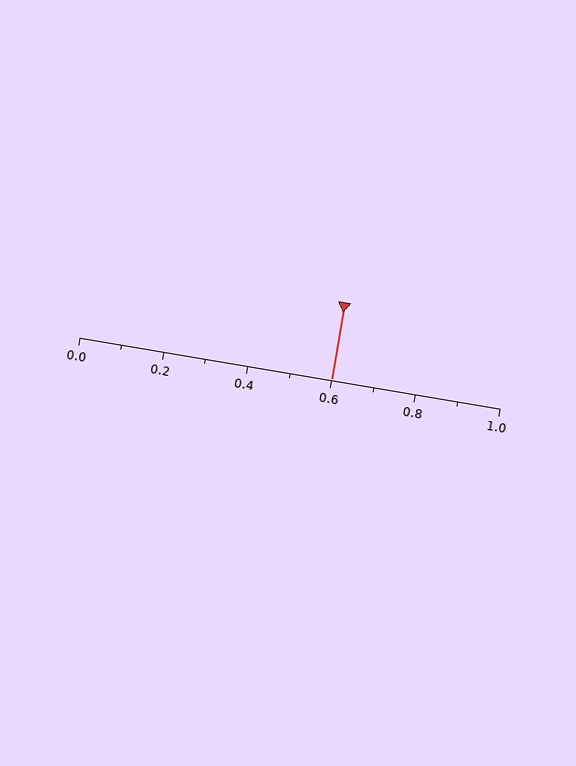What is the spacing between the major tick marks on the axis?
The major ticks are spaced 0.2 apart.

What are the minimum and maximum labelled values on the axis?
The axis runs from 0.0 to 1.0.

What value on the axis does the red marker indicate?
The marker indicates approximately 0.6.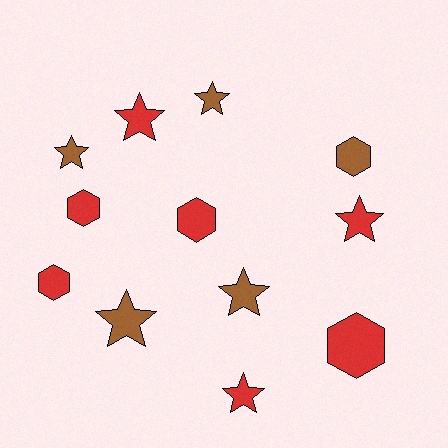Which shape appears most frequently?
Star, with 7 objects.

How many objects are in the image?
There are 12 objects.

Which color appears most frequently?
Red, with 7 objects.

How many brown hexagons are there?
There is 1 brown hexagon.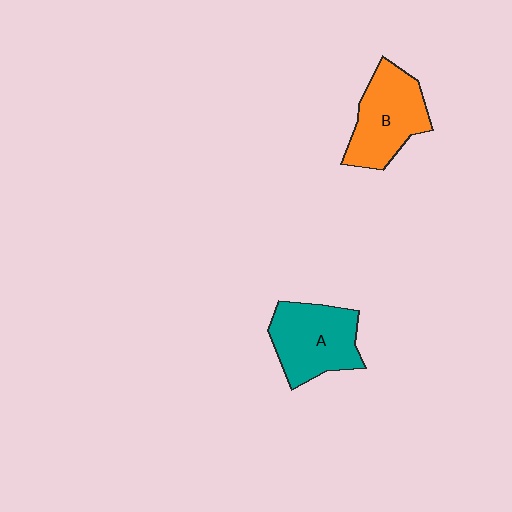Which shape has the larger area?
Shape A (teal).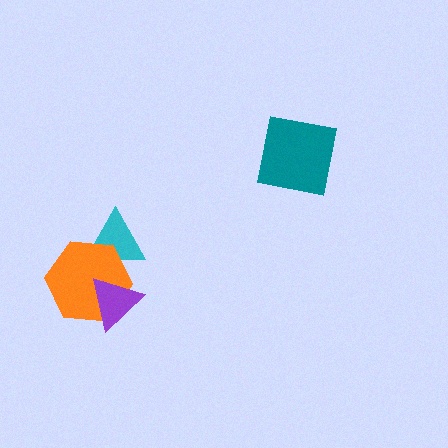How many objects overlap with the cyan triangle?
1 object overlaps with the cyan triangle.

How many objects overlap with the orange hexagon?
2 objects overlap with the orange hexagon.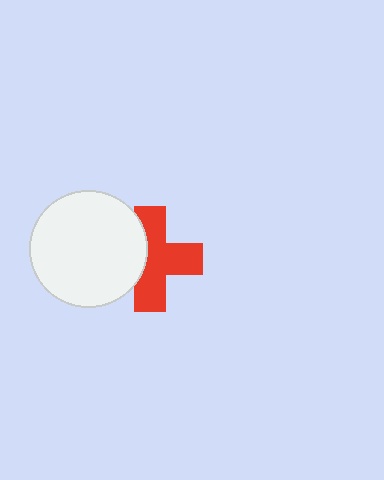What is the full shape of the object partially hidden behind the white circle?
The partially hidden object is a red cross.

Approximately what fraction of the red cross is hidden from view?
Roughly 33% of the red cross is hidden behind the white circle.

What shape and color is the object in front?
The object in front is a white circle.